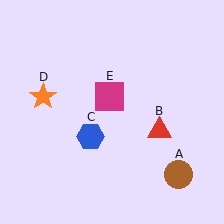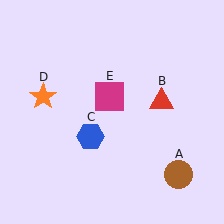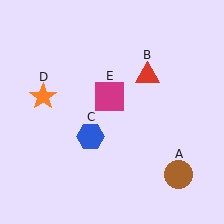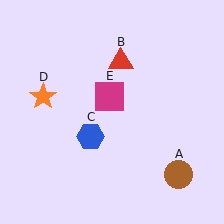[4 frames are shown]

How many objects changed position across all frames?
1 object changed position: red triangle (object B).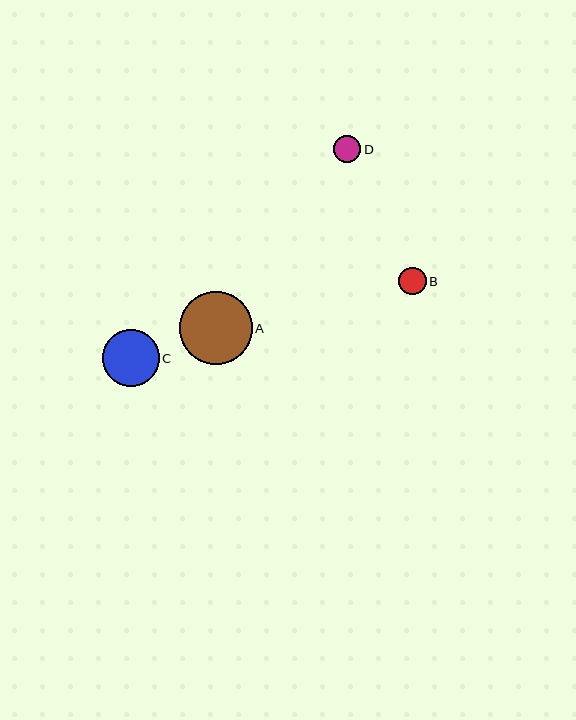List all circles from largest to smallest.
From largest to smallest: A, C, B, D.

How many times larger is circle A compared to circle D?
Circle A is approximately 2.7 times the size of circle D.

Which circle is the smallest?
Circle D is the smallest with a size of approximately 27 pixels.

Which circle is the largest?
Circle A is the largest with a size of approximately 73 pixels.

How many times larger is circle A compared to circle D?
Circle A is approximately 2.7 times the size of circle D.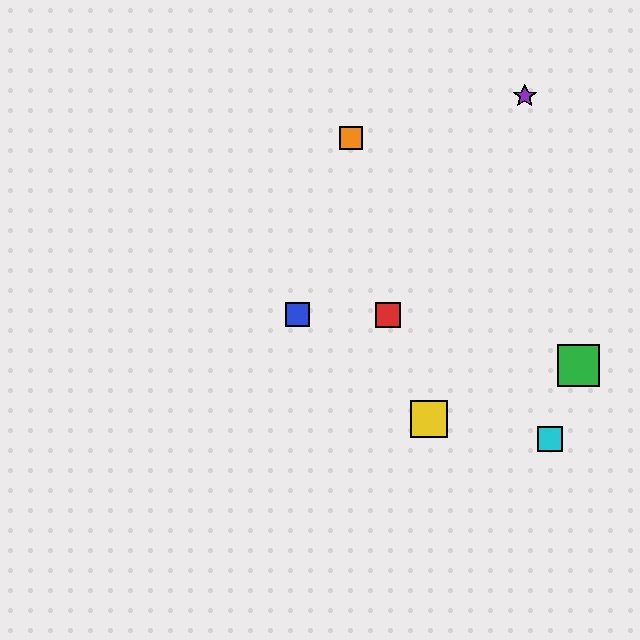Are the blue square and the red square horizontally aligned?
Yes, both are at y≈315.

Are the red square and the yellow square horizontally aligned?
No, the red square is at y≈315 and the yellow square is at y≈419.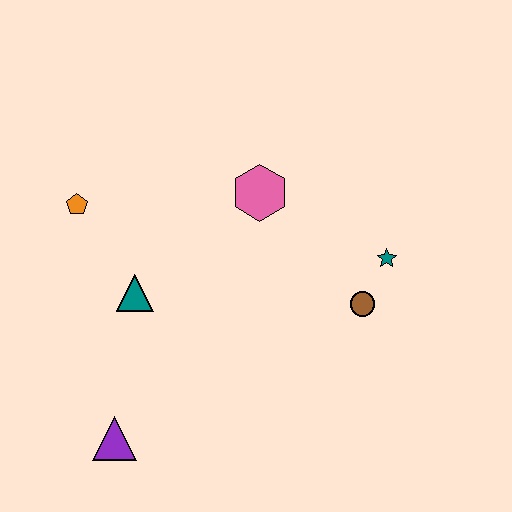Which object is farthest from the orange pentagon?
The teal star is farthest from the orange pentagon.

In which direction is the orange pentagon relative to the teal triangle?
The orange pentagon is above the teal triangle.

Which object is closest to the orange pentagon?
The teal triangle is closest to the orange pentagon.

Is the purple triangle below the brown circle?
Yes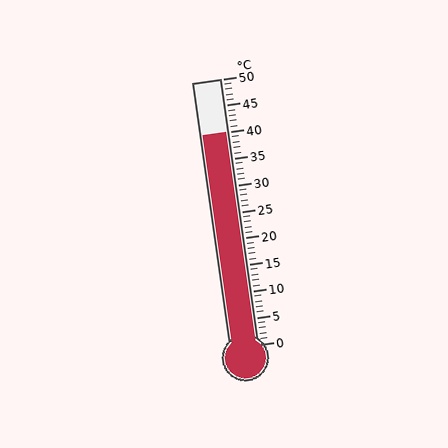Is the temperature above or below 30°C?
The temperature is above 30°C.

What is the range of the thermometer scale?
The thermometer scale ranges from 0°C to 50°C.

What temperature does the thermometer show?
The thermometer shows approximately 40°C.